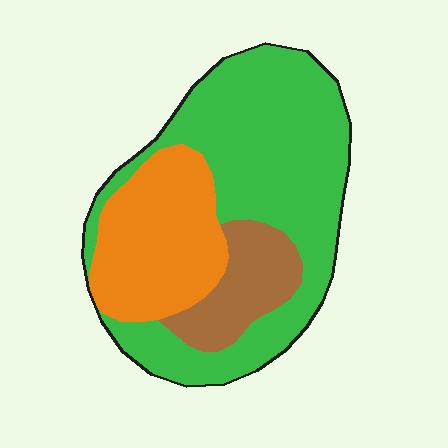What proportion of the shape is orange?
Orange takes up about one quarter (1/4) of the shape.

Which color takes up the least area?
Brown, at roughly 15%.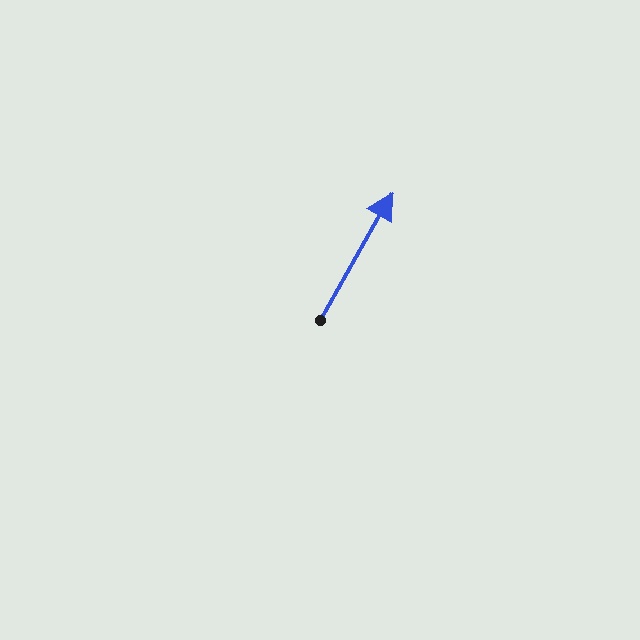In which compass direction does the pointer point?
Northeast.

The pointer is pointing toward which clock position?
Roughly 1 o'clock.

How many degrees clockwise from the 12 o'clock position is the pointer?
Approximately 30 degrees.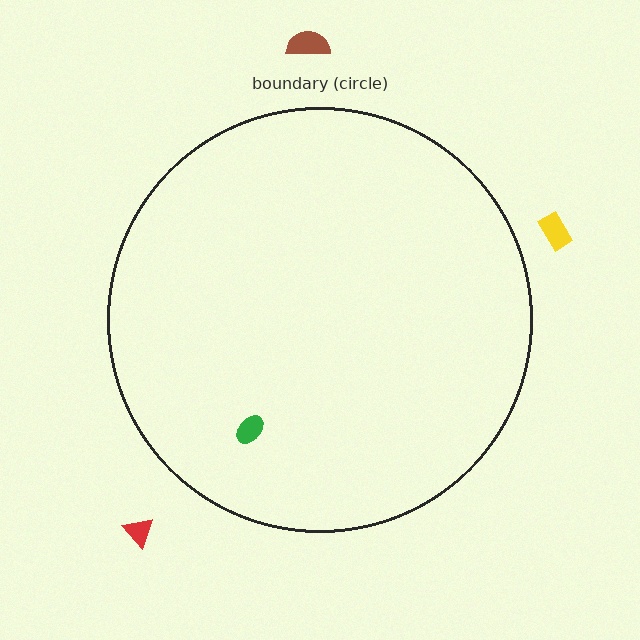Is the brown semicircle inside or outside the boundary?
Outside.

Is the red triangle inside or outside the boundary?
Outside.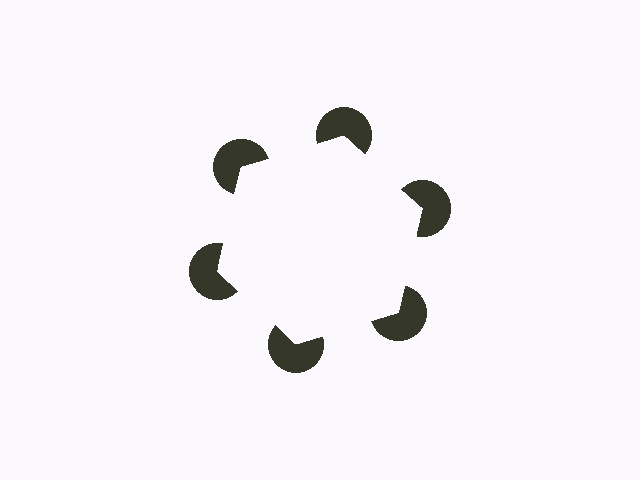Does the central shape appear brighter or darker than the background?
It typically appears slightly brighter than the background, even though no actual brightness change is drawn.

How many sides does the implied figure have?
6 sides.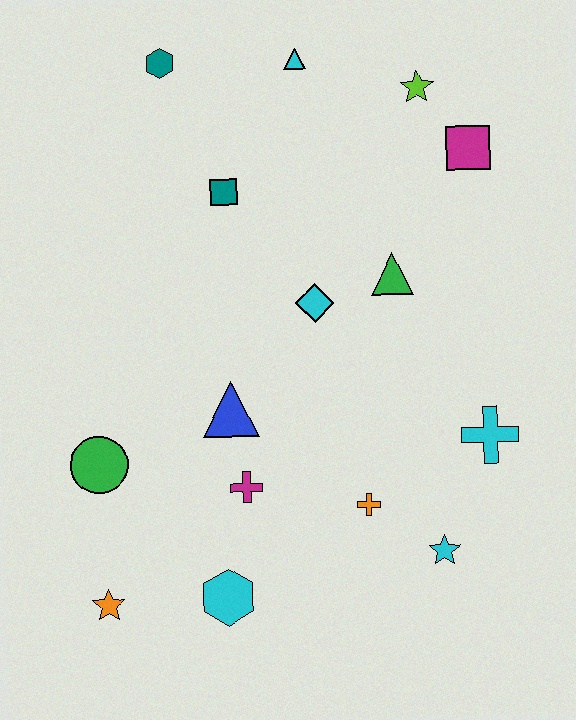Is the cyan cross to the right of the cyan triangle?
Yes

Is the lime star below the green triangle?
No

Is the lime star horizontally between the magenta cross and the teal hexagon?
No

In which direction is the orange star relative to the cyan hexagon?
The orange star is to the left of the cyan hexagon.